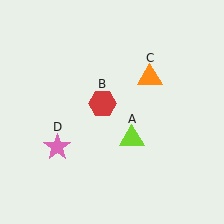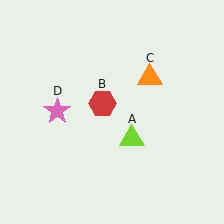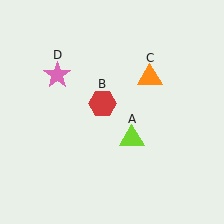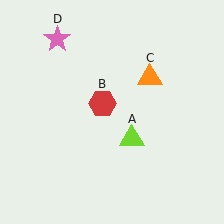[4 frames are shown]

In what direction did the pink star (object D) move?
The pink star (object D) moved up.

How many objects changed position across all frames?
1 object changed position: pink star (object D).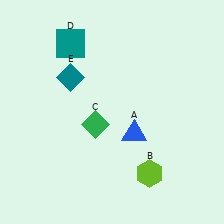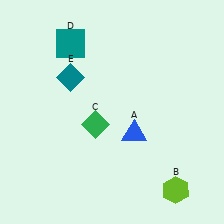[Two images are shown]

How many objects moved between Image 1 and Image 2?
1 object moved between the two images.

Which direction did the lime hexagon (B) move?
The lime hexagon (B) moved right.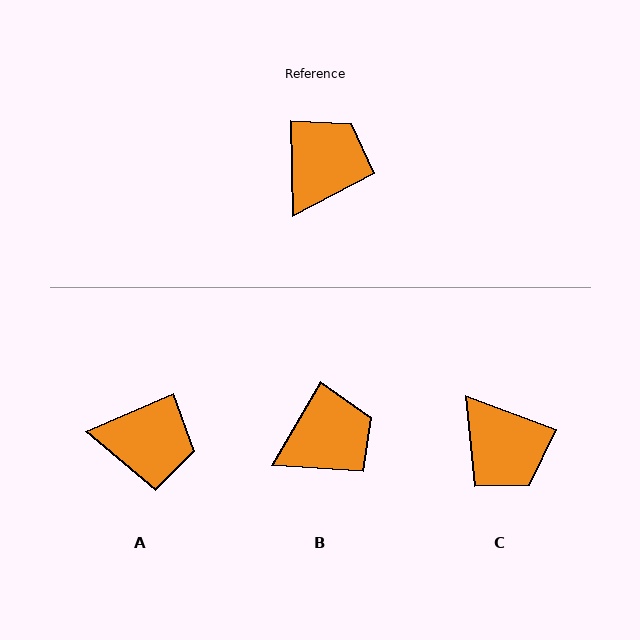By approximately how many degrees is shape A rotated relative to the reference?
Approximately 68 degrees clockwise.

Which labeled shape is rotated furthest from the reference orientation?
C, about 112 degrees away.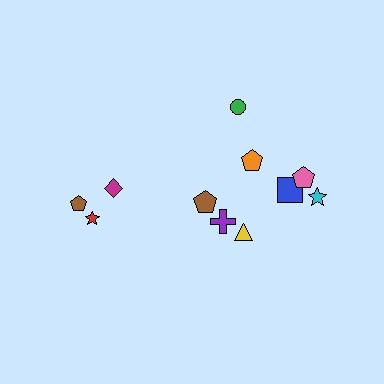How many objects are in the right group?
There are 8 objects.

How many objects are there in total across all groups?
There are 11 objects.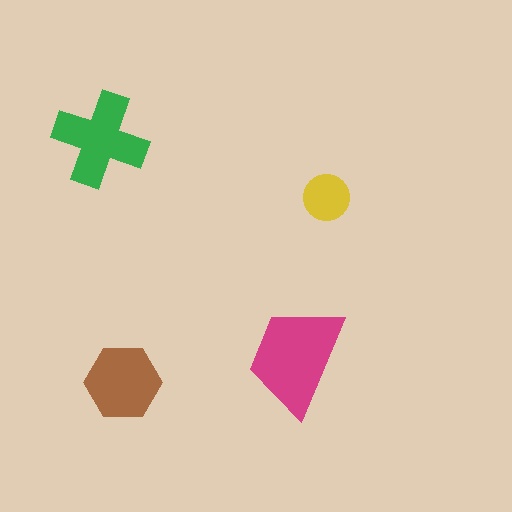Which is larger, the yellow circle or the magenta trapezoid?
The magenta trapezoid.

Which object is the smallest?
The yellow circle.